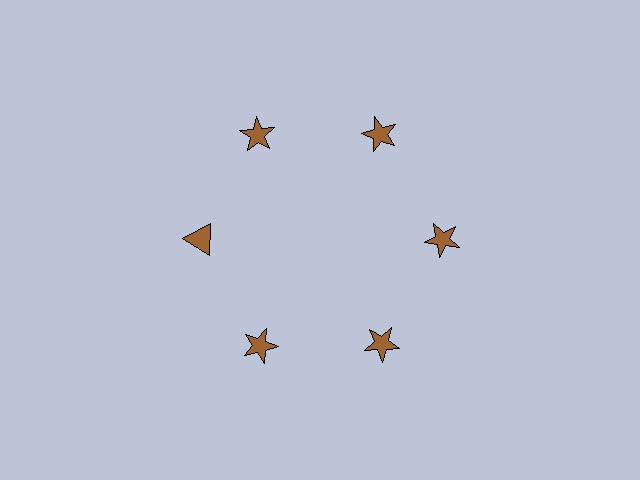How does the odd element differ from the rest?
It has a different shape: triangle instead of star.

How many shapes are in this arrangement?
There are 6 shapes arranged in a ring pattern.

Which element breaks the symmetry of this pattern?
The brown triangle at roughly the 9 o'clock position breaks the symmetry. All other shapes are brown stars.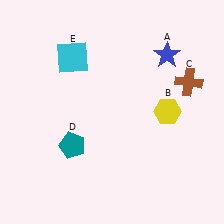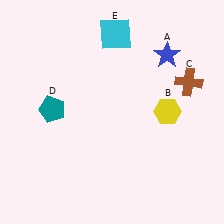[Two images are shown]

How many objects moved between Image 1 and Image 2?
2 objects moved between the two images.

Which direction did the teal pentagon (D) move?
The teal pentagon (D) moved up.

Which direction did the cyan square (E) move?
The cyan square (E) moved right.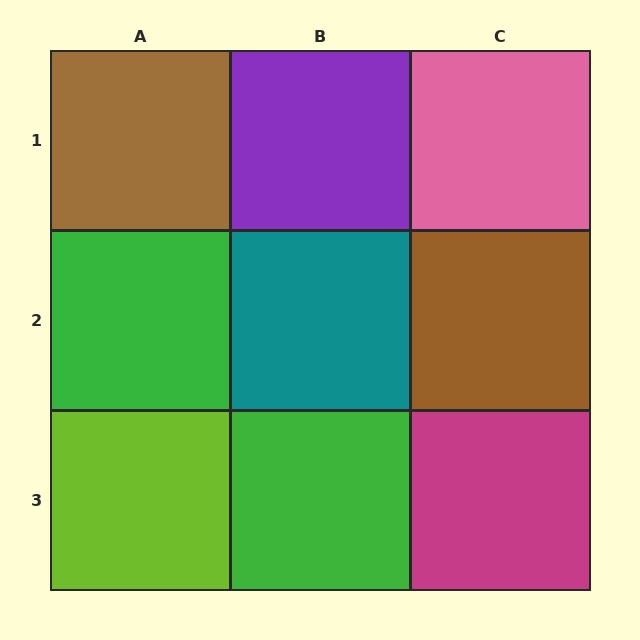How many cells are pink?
1 cell is pink.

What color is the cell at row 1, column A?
Brown.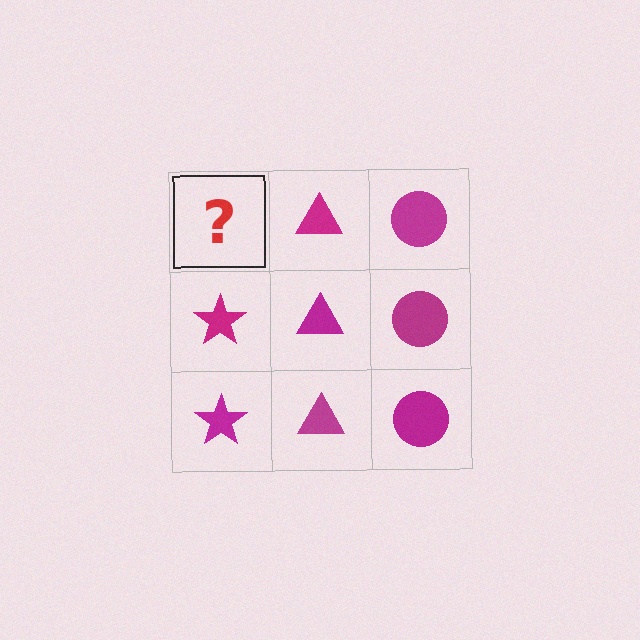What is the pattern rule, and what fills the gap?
The rule is that each column has a consistent shape. The gap should be filled with a magenta star.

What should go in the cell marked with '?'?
The missing cell should contain a magenta star.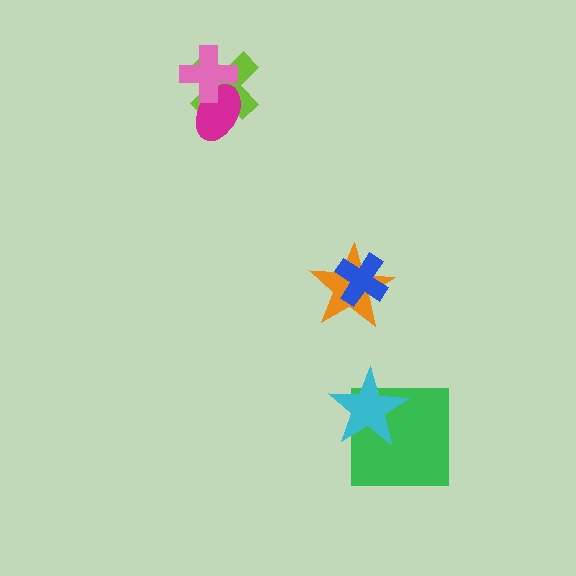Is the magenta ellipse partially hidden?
Yes, it is partially covered by another shape.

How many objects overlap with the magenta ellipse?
2 objects overlap with the magenta ellipse.